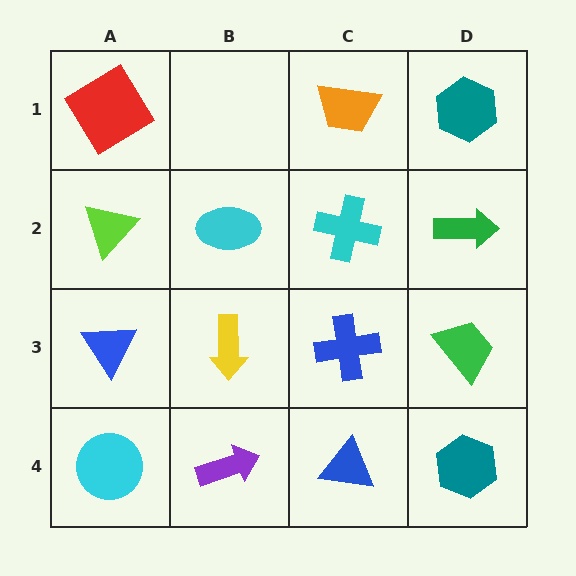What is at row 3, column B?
A yellow arrow.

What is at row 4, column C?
A blue triangle.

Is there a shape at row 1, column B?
No, that cell is empty.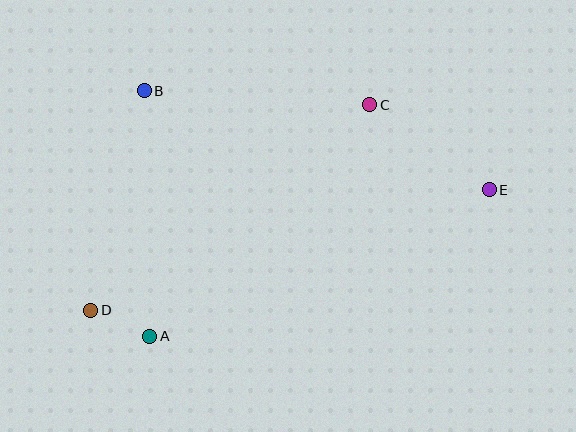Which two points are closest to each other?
Points A and D are closest to each other.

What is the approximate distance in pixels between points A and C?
The distance between A and C is approximately 319 pixels.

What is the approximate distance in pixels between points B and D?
The distance between B and D is approximately 226 pixels.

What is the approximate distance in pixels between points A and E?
The distance between A and E is approximately 370 pixels.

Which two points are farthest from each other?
Points D and E are farthest from each other.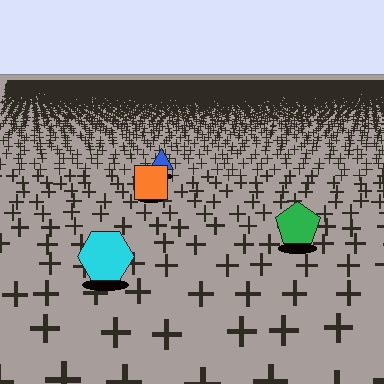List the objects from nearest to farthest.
From nearest to farthest: the cyan hexagon, the green pentagon, the orange square, the blue triangle.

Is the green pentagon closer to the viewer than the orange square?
Yes. The green pentagon is closer — you can tell from the texture gradient: the ground texture is coarser near it.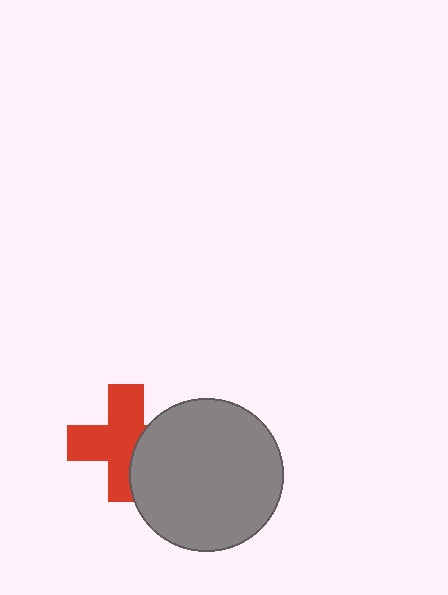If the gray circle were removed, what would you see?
You would see the complete red cross.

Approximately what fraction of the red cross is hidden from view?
Roughly 32% of the red cross is hidden behind the gray circle.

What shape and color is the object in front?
The object in front is a gray circle.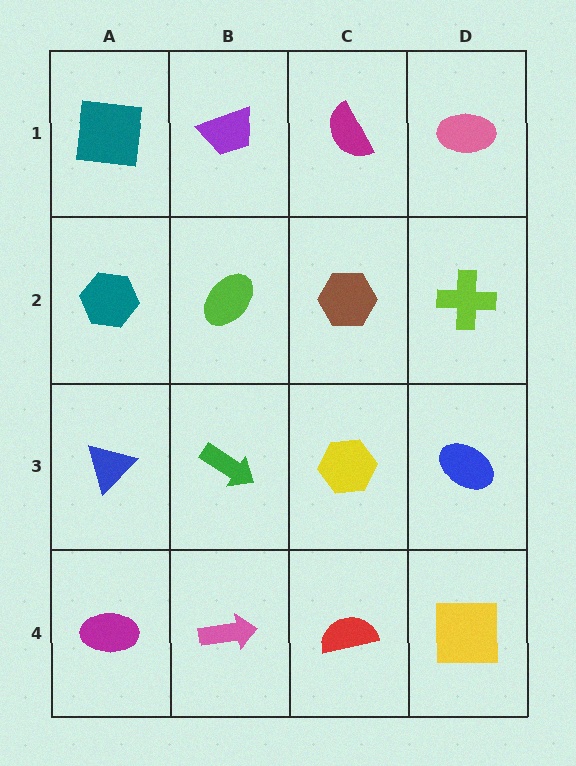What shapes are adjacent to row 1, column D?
A lime cross (row 2, column D), a magenta semicircle (row 1, column C).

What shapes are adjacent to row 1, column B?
A lime ellipse (row 2, column B), a teal square (row 1, column A), a magenta semicircle (row 1, column C).